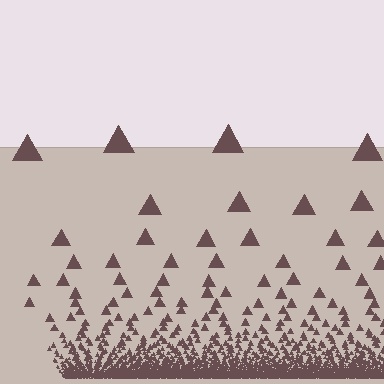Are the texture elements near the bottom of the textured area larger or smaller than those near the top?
Smaller. The gradient is inverted — elements near the bottom are smaller and denser.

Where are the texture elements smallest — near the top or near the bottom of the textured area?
Near the bottom.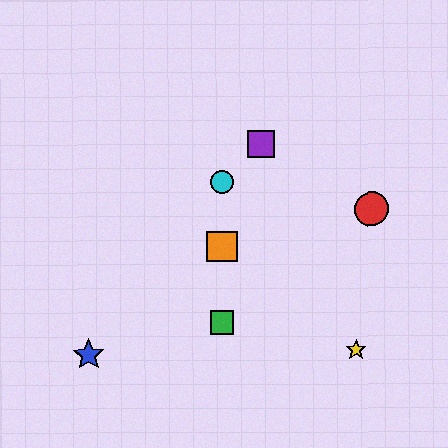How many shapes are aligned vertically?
3 shapes (the green square, the orange square, the cyan circle) are aligned vertically.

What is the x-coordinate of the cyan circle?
The cyan circle is at x≈222.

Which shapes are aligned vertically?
The green square, the orange square, the cyan circle are aligned vertically.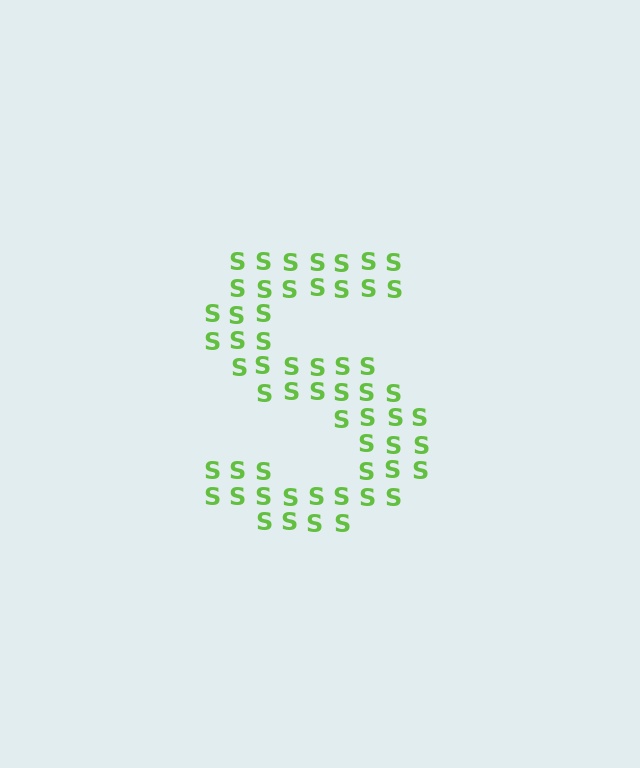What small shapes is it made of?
It is made of small letter S's.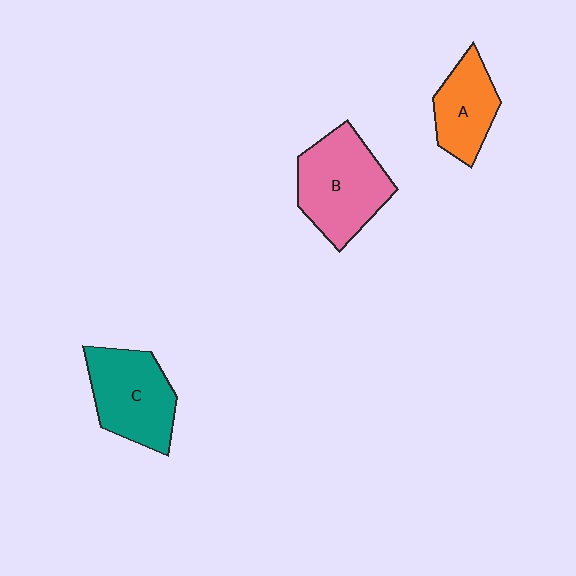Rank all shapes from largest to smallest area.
From largest to smallest: B (pink), C (teal), A (orange).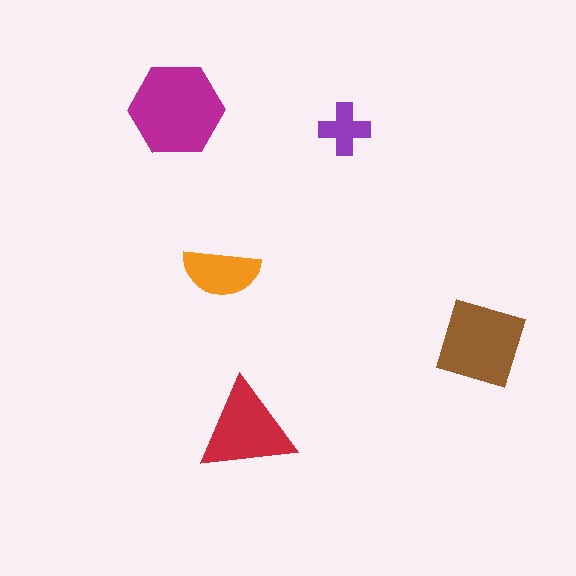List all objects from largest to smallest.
The magenta hexagon, the brown square, the red triangle, the orange semicircle, the purple cross.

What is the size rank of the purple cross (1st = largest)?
5th.